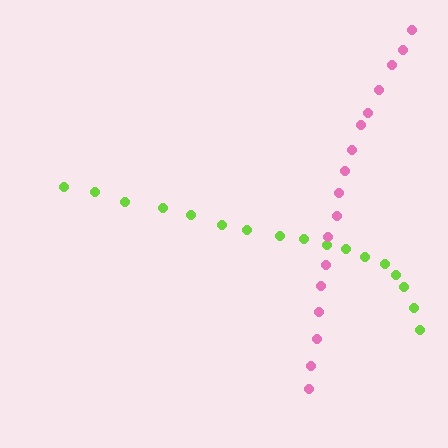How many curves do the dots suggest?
There are 2 distinct paths.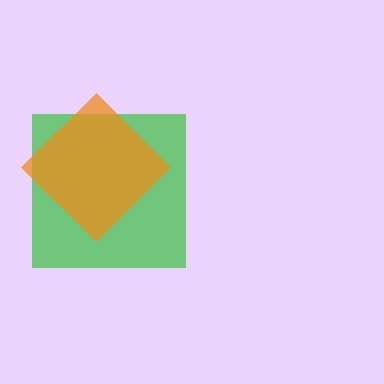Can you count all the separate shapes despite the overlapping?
Yes, there are 2 separate shapes.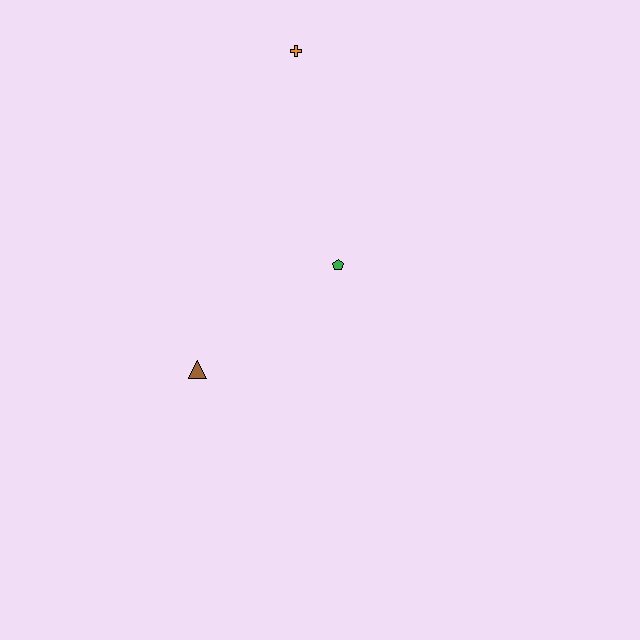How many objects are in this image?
There are 3 objects.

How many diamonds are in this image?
There are no diamonds.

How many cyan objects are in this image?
There are no cyan objects.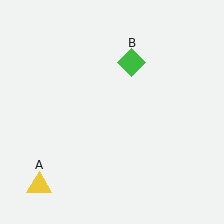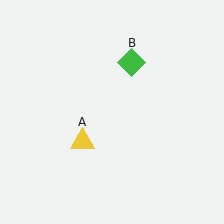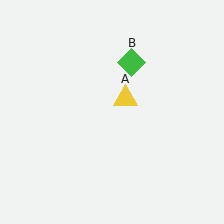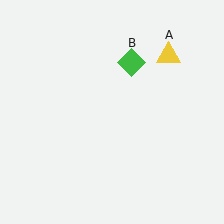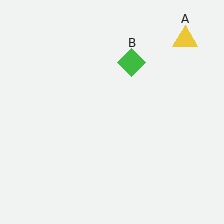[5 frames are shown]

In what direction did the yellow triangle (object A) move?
The yellow triangle (object A) moved up and to the right.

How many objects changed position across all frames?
1 object changed position: yellow triangle (object A).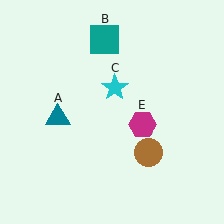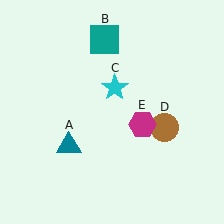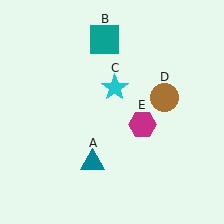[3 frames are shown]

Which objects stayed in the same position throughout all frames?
Teal square (object B) and cyan star (object C) and magenta hexagon (object E) remained stationary.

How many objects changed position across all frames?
2 objects changed position: teal triangle (object A), brown circle (object D).